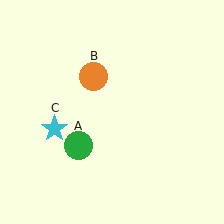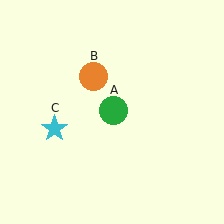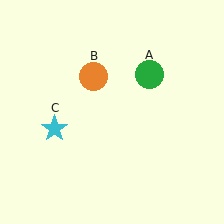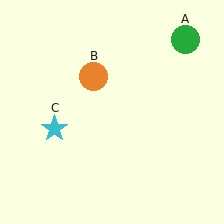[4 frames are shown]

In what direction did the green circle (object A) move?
The green circle (object A) moved up and to the right.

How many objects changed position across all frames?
1 object changed position: green circle (object A).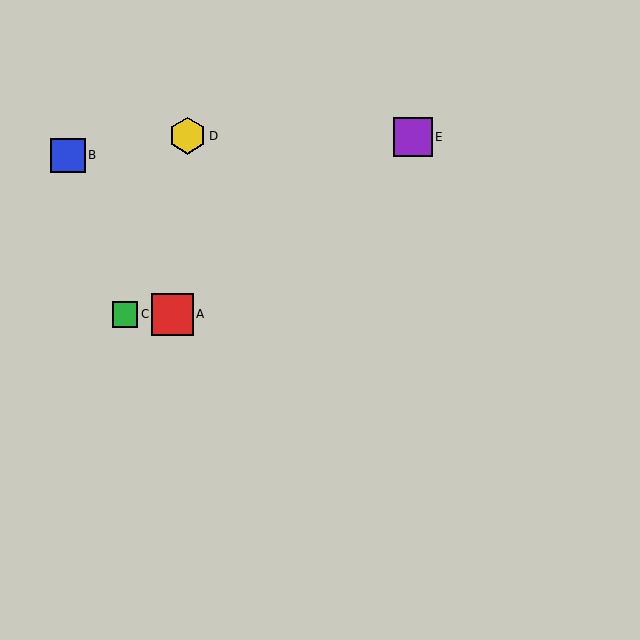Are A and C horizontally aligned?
Yes, both are at y≈314.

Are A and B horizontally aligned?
No, A is at y≈314 and B is at y≈155.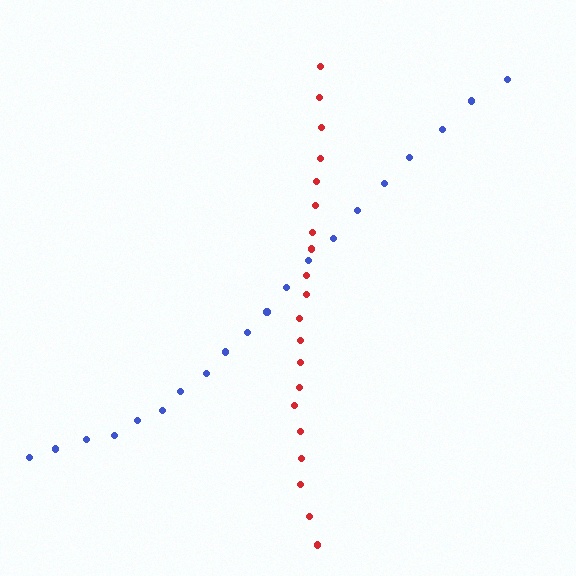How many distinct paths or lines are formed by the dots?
There are 2 distinct paths.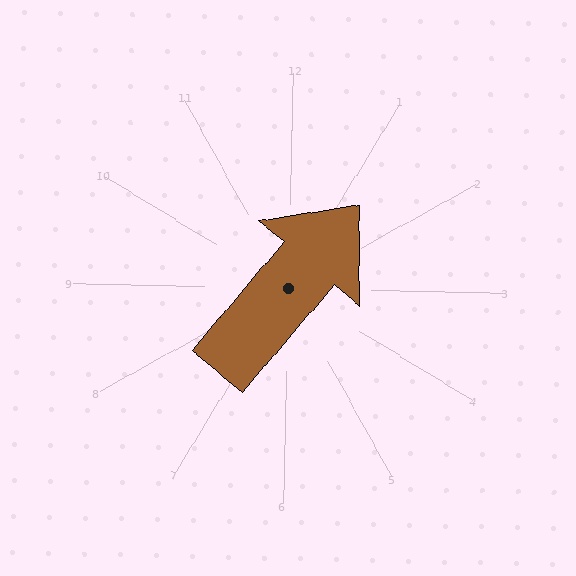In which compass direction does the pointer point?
Northeast.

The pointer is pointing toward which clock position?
Roughly 1 o'clock.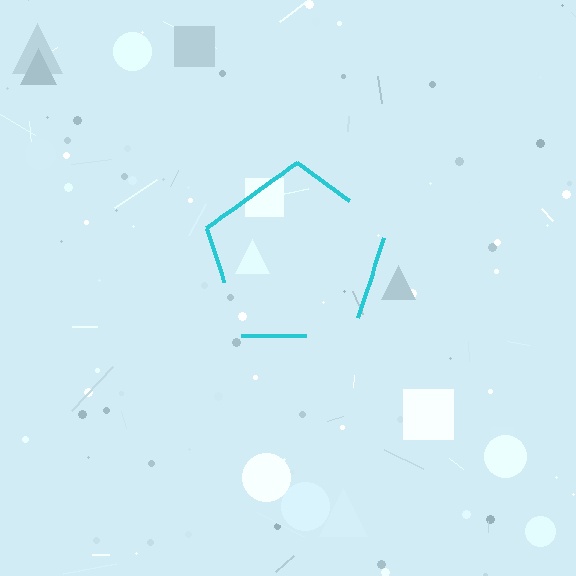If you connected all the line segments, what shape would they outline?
They would outline a pentagon.